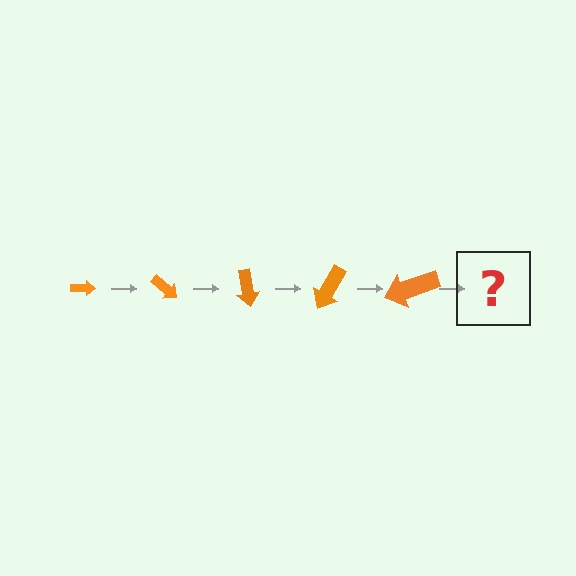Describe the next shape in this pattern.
It should be an arrow, larger than the previous one and rotated 200 degrees from the start.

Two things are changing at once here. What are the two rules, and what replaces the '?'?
The two rules are that the arrow grows larger each step and it rotates 40 degrees each step. The '?' should be an arrow, larger than the previous one and rotated 200 degrees from the start.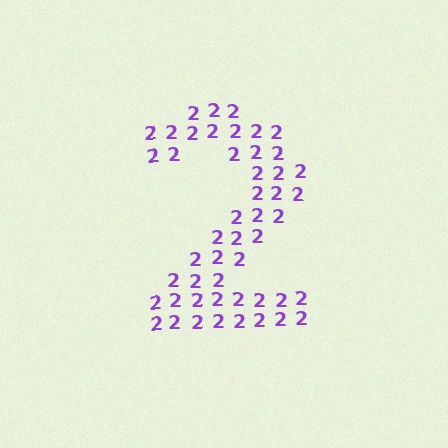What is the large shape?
The large shape is the digit 2.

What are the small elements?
The small elements are digit 2's.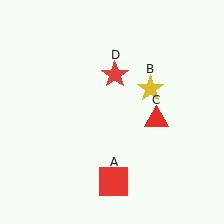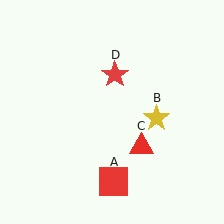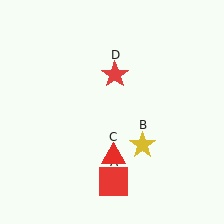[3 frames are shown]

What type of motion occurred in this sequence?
The yellow star (object B), red triangle (object C) rotated clockwise around the center of the scene.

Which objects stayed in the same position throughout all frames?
Red square (object A) and red star (object D) remained stationary.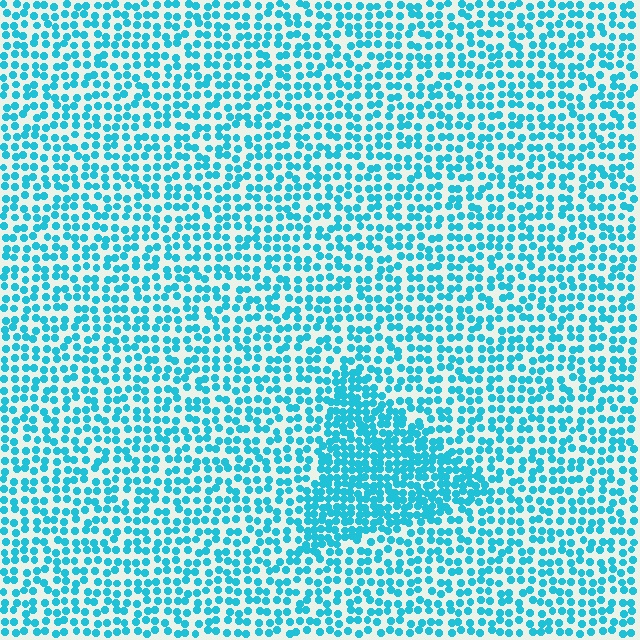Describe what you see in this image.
The image contains small cyan elements arranged at two different densities. A triangle-shaped region is visible where the elements are more densely packed than the surrounding area.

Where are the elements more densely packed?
The elements are more densely packed inside the triangle boundary.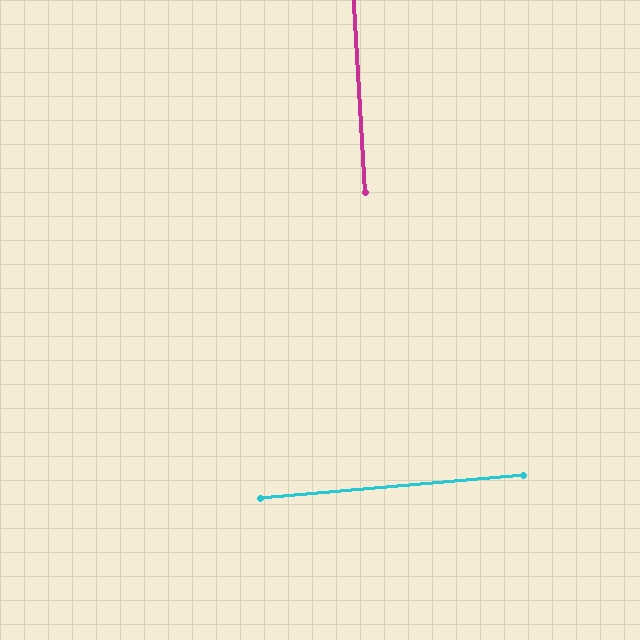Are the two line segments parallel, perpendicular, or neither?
Perpendicular — they meet at approximately 89°.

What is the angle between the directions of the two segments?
Approximately 89 degrees.